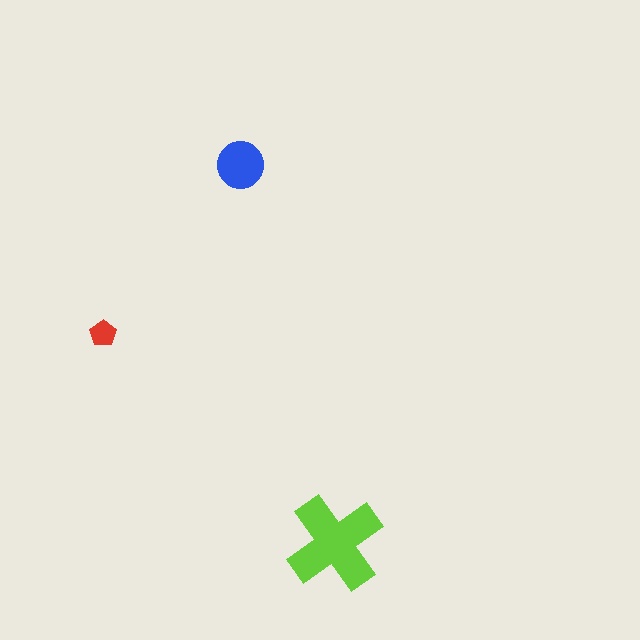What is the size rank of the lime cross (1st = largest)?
1st.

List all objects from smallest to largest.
The red pentagon, the blue circle, the lime cross.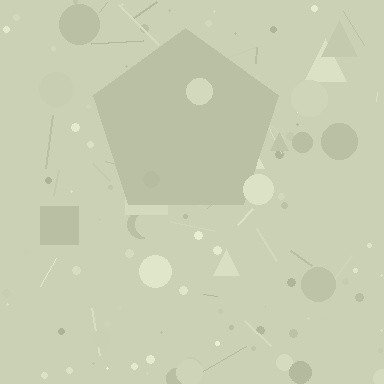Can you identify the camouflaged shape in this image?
The camouflaged shape is a pentagon.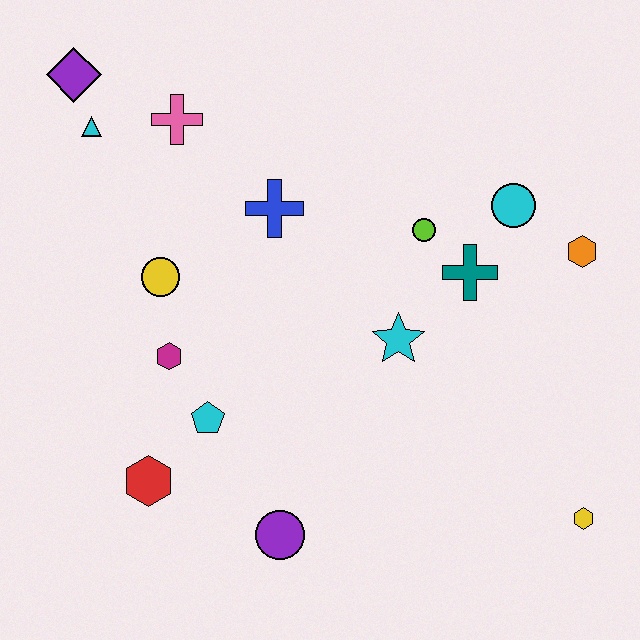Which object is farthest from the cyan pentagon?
The orange hexagon is farthest from the cyan pentagon.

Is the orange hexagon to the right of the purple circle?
Yes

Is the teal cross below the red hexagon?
No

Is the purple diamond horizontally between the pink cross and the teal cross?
No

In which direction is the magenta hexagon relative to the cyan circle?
The magenta hexagon is to the left of the cyan circle.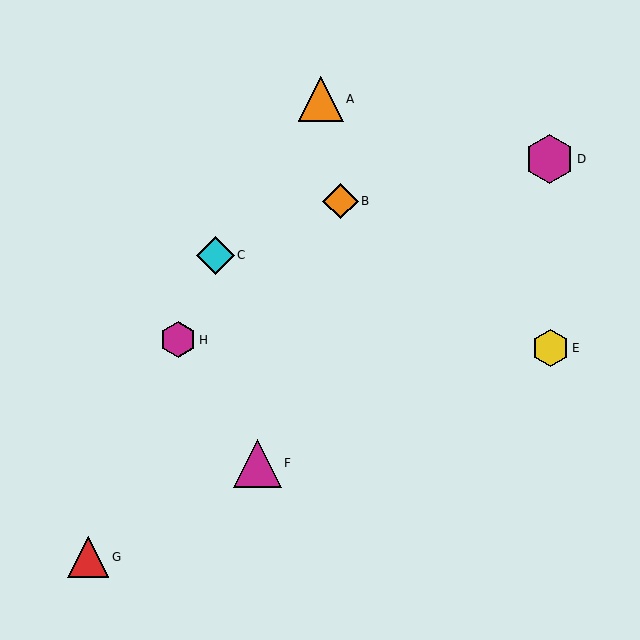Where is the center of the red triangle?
The center of the red triangle is at (88, 557).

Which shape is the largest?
The magenta hexagon (labeled D) is the largest.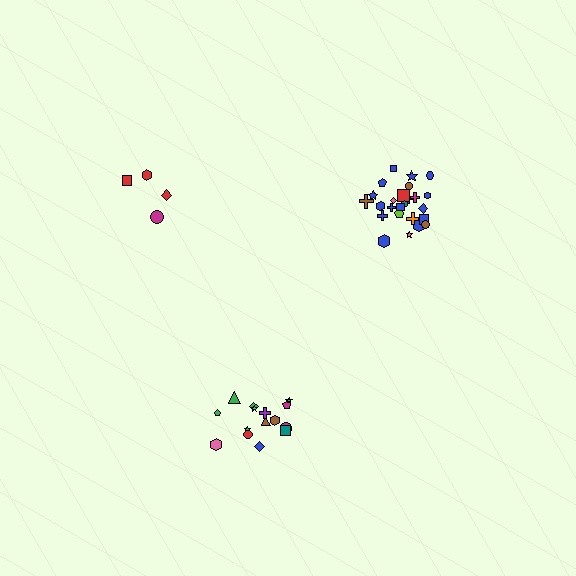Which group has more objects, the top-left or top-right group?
The top-right group.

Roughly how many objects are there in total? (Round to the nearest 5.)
Roughly 45 objects in total.